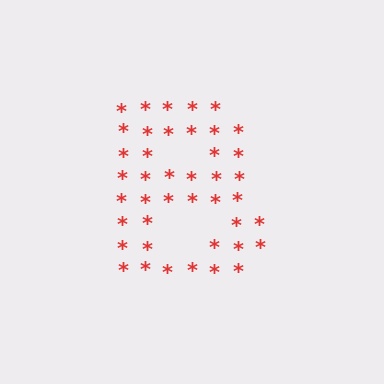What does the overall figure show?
The overall figure shows the letter B.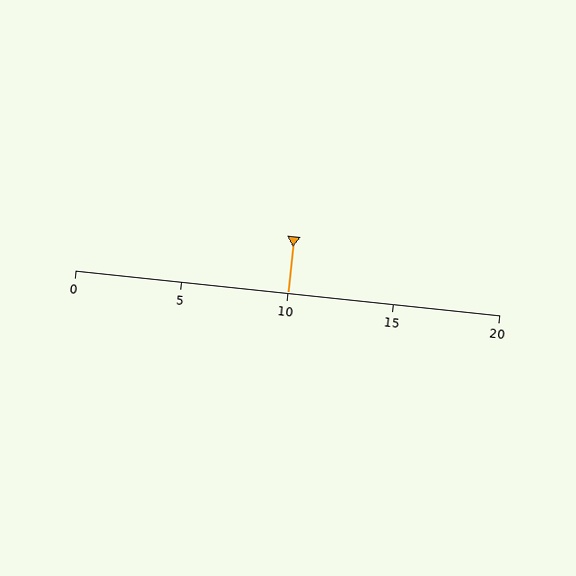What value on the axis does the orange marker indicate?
The marker indicates approximately 10.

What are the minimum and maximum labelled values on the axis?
The axis runs from 0 to 20.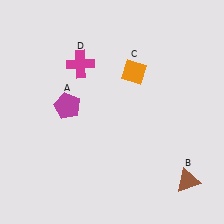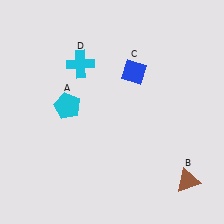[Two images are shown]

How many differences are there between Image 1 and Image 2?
There are 3 differences between the two images.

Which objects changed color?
A changed from magenta to cyan. C changed from orange to blue. D changed from magenta to cyan.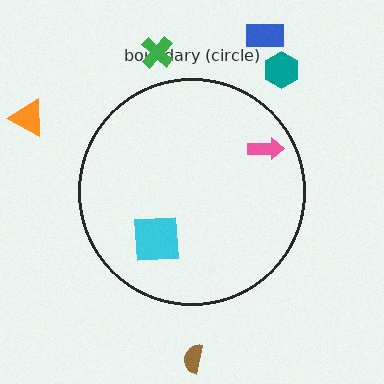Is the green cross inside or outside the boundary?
Outside.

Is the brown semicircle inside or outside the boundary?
Outside.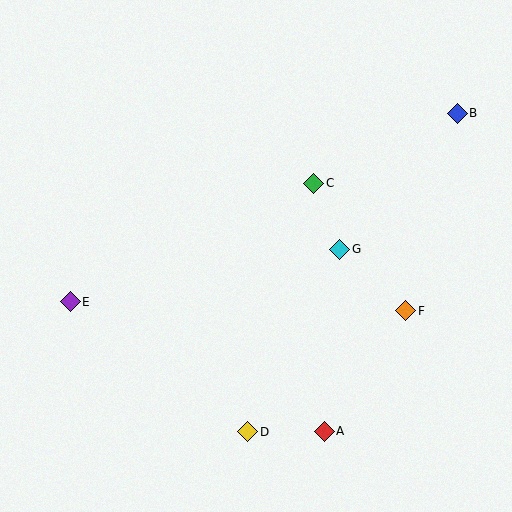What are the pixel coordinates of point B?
Point B is at (457, 113).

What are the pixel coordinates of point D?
Point D is at (248, 432).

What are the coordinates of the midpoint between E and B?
The midpoint between E and B is at (264, 208).